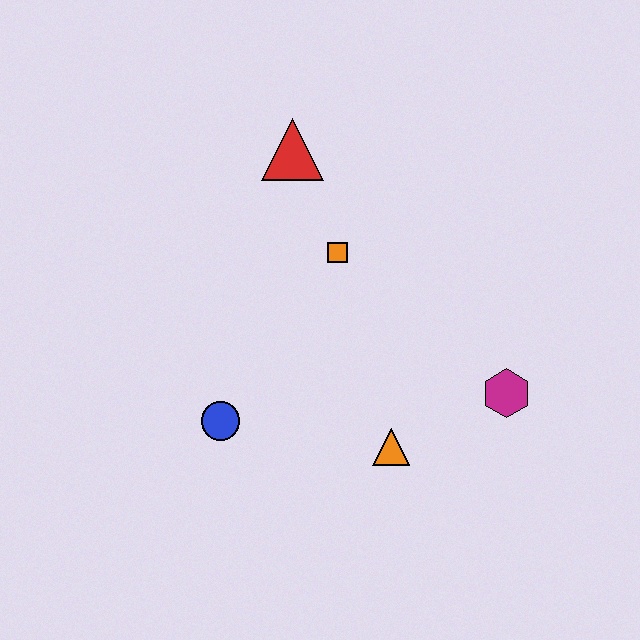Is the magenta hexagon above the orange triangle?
Yes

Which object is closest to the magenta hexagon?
The orange triangle is closest to the magenta hexagon.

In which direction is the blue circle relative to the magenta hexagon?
The blue circle is to the left of the magenta hexagon.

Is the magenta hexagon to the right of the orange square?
Yes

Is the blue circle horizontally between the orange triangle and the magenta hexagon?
No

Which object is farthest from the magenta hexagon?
The red triangle is farthest from the magenta hexagon.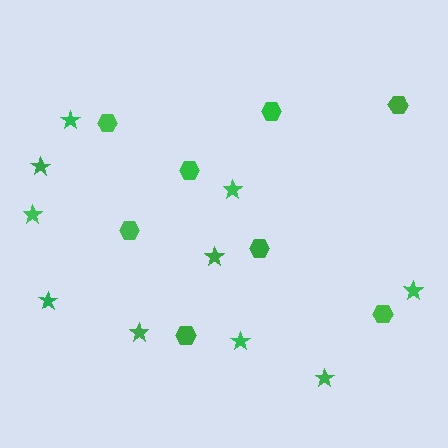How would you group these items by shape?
There are 2 groups: one group of stars (10) and one group of hexagons (8).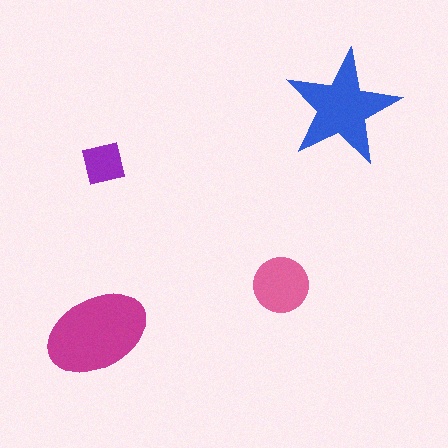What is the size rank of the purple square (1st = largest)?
4th.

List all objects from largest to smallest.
The magenta ellipse, the blue star, the pink circle, the purple square.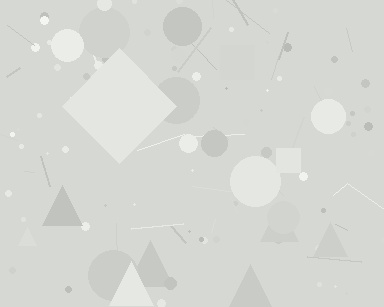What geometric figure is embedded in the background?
A diamond is embedded in the background.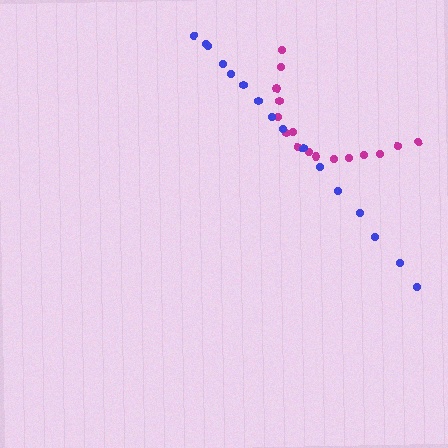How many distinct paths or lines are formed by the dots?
There are 2 distinct paths.